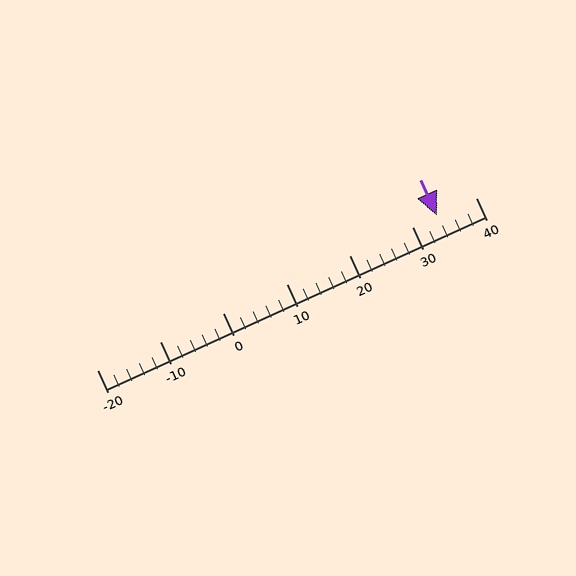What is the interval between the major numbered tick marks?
The major tick marks are spaced 10 units apart.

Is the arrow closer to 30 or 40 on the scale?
The arrow is closer to 30.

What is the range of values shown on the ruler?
The ruler shows values from -20 to 40.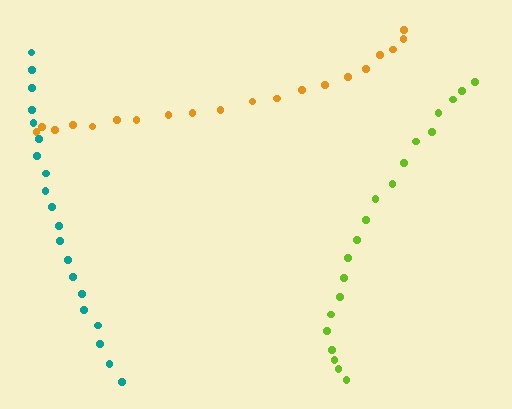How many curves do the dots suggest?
There are 3 distinct paths.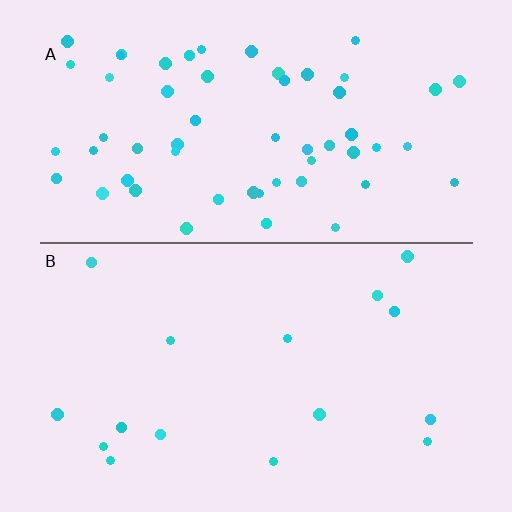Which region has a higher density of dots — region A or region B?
A (the top).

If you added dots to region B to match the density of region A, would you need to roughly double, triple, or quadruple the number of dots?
Approximately quadruple.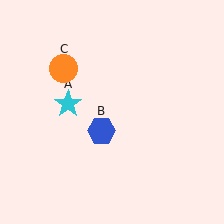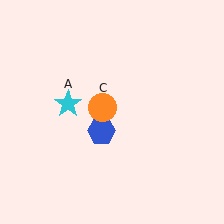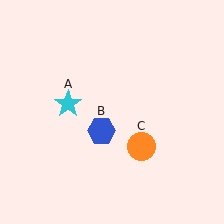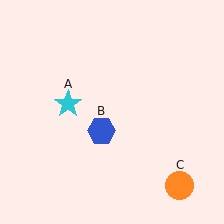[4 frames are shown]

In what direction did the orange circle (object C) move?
The orange circle (object C) moved down and to the right.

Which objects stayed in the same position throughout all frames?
Cyan star (object A) and blue hexagon (object B) remained stationary.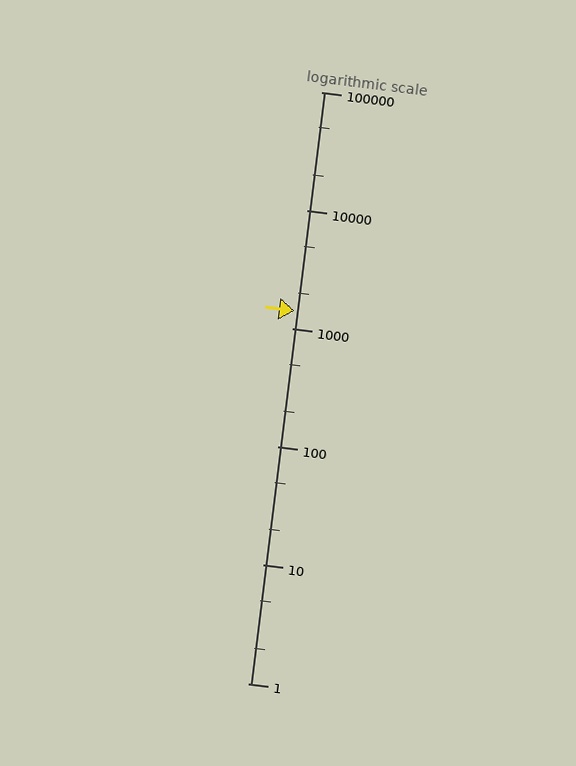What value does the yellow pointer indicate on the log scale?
The pointer indicates approximately 1400.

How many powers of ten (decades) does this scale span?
The scale spans 5 decades, from 1 to 100000.